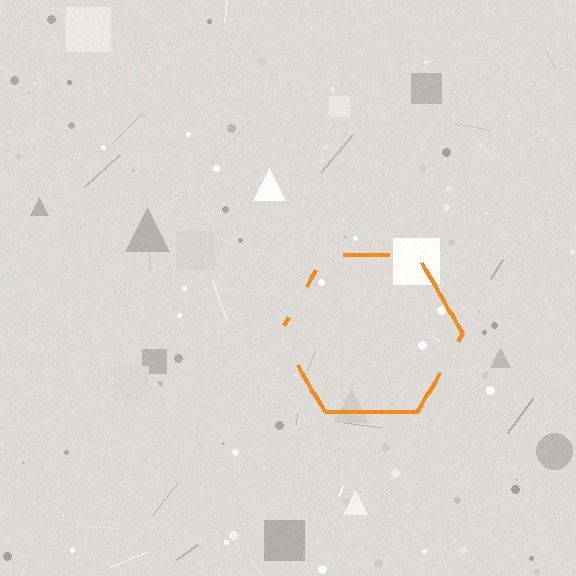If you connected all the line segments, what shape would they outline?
They would outline a hexagon.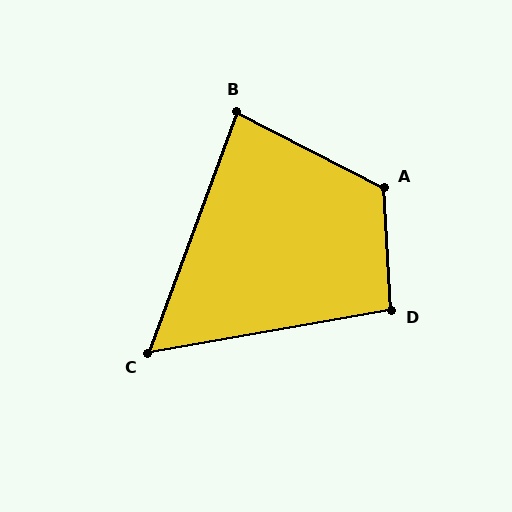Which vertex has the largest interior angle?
A, at approximately 120 degrees.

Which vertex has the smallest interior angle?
C, at approximately 60 degrees.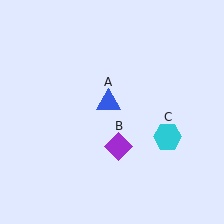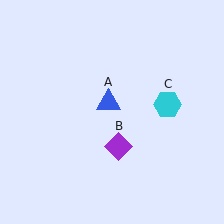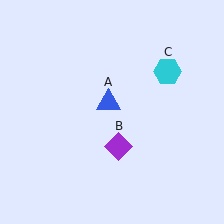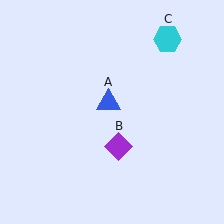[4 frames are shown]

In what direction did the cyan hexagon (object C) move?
The cyan hexagon (object C) moved up.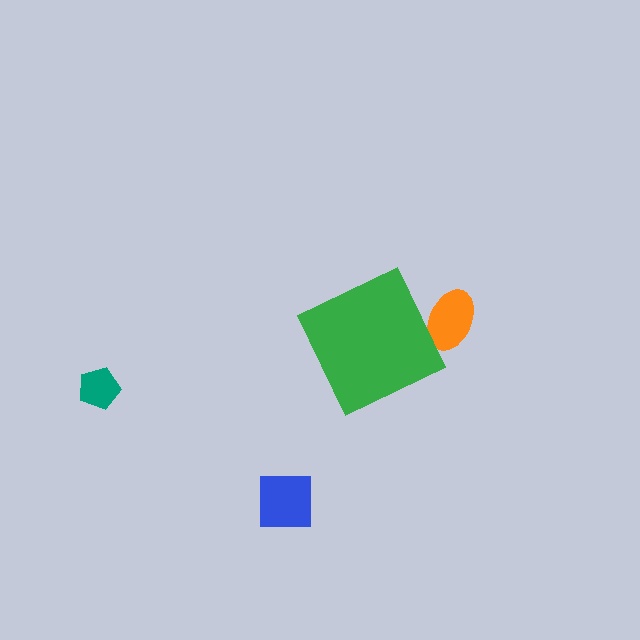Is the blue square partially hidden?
No, the blue square is fully visible.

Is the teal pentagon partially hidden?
No, the teal pentagon is fully visible.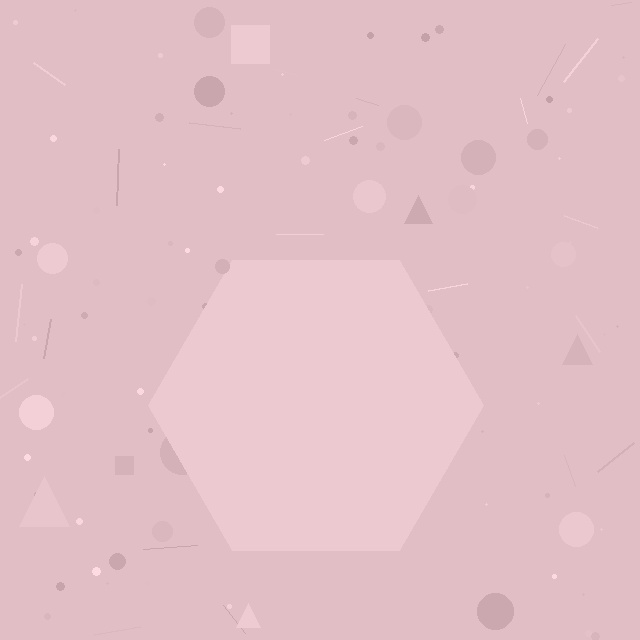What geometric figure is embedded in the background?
A hexagon is embedded in the background.